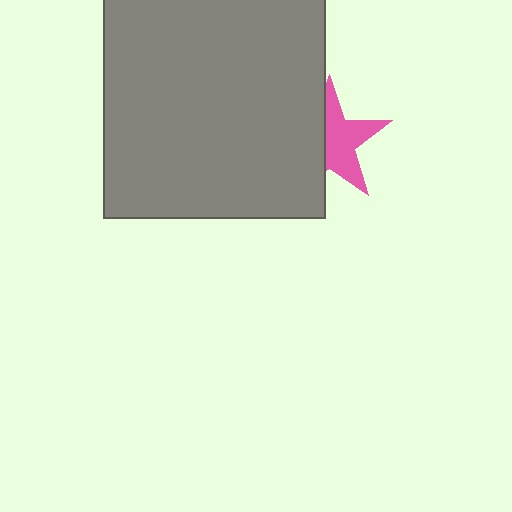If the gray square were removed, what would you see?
You would see the complete pink star.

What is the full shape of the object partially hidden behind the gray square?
The partially hidden object is a pink star.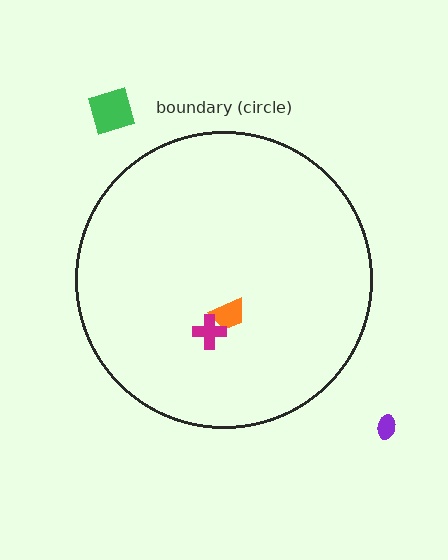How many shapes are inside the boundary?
2 inside, 2 outside.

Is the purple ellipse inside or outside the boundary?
Outside.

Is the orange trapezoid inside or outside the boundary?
Inside.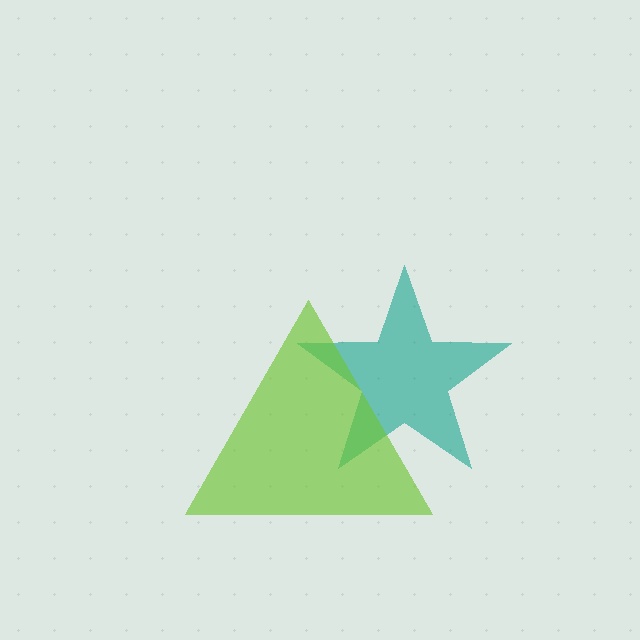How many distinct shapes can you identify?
There are 2 distinct shapes: a teal star, a lime triangle.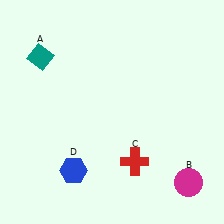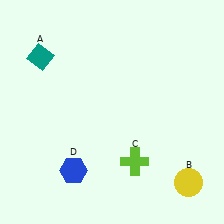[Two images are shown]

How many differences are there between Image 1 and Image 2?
There are 2 differences between the two images.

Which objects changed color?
B changed from magenta to yellow. C changed from red to lime.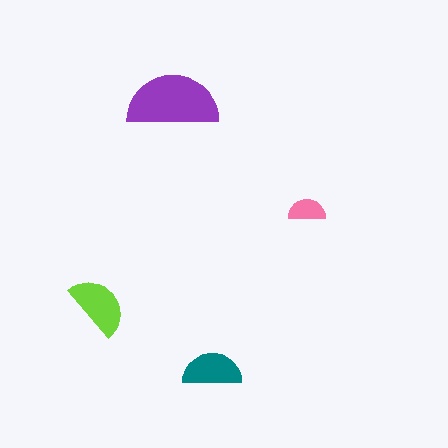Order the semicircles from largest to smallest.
the purple one, the lime one, the teal one, the pink one.